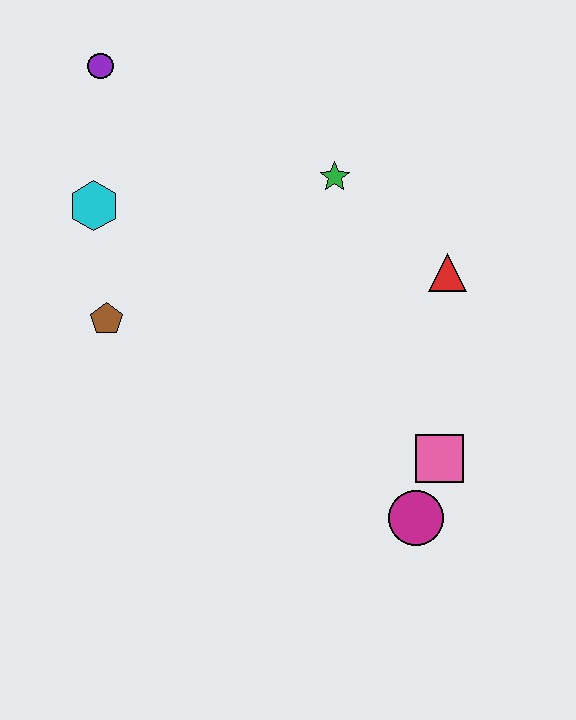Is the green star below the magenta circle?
No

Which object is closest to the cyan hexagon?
The brown pentagon is closest to the cyan hexagon.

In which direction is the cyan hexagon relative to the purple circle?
The cyan hexagon is below the purple circle.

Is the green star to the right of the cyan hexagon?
Yes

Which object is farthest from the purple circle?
The magenta circle is farthest from the purple circle.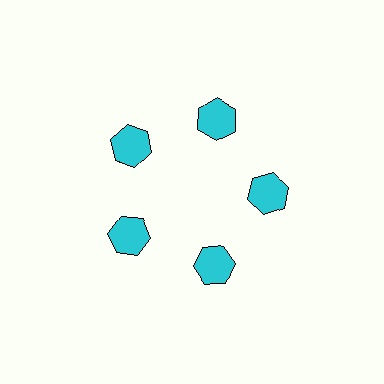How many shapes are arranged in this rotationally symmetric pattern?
There are 5 shapes, arranged in 5 groups of 1.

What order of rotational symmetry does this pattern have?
This pattern has 5-fold rotational symmetry.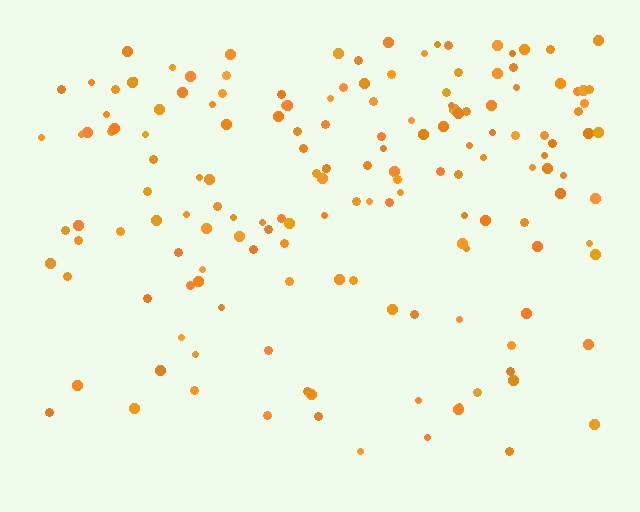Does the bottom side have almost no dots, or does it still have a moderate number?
Still a moderate number, just noticeably fewer than the top.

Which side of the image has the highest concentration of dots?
The top.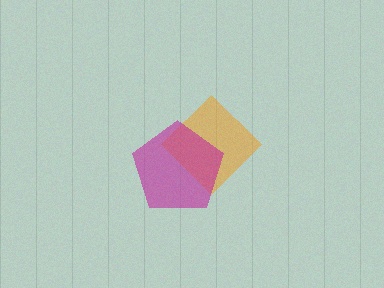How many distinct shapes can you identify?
There are 2 distinct shapes: an orange diamond, a magenta pentagon.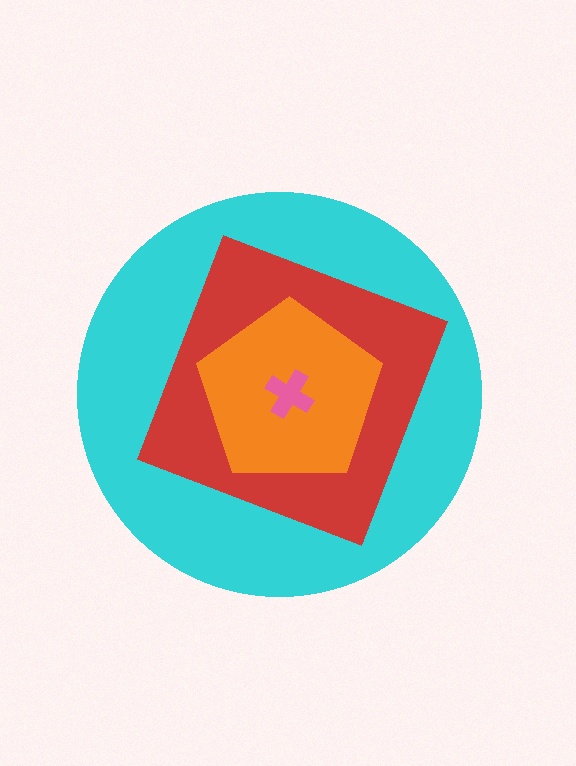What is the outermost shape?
The cyan circle.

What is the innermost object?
The pink cross.